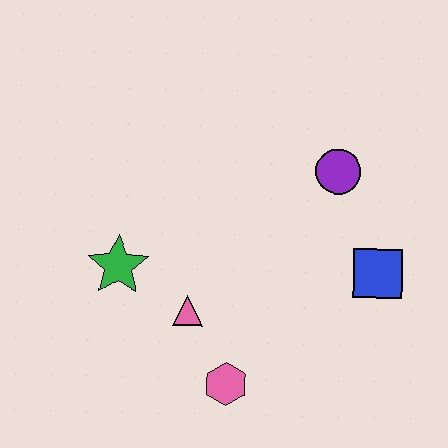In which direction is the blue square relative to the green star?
The blue square is to the right of the green star.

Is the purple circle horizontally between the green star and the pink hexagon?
No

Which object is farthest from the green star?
The blue square is farthest from the green star.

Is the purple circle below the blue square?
No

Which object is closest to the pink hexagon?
The pink triangle is closest to the pink hexagon.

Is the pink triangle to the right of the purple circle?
No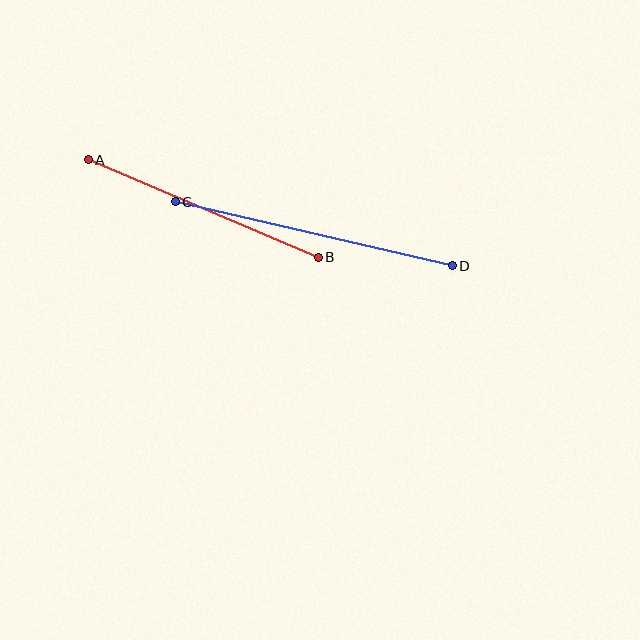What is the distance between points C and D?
The distance is approximately 284 pixels.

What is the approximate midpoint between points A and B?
The midpoint is at approximately (203, 208) pixels.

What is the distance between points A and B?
The distance is approximately 250 pixels.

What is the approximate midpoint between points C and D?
The midpoint is at approximately (314, 234) pixels.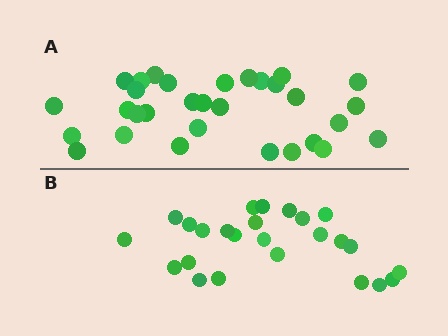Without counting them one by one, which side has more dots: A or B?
Region A (the top region) has more dots.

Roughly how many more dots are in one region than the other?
Region A has about 6 more dots than region B.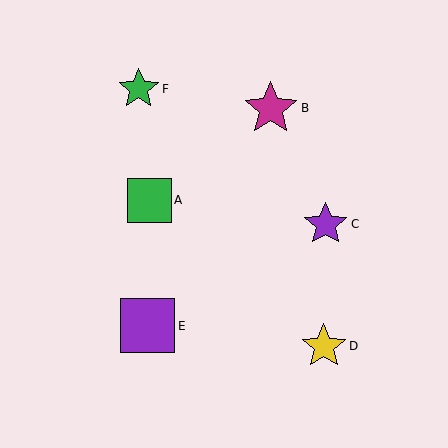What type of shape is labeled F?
Shape F is a green star.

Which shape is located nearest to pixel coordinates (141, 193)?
The green square (labeled A) at (149, 200) is nearest to that location.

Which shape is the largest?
The purple square (labeled E) is the largest.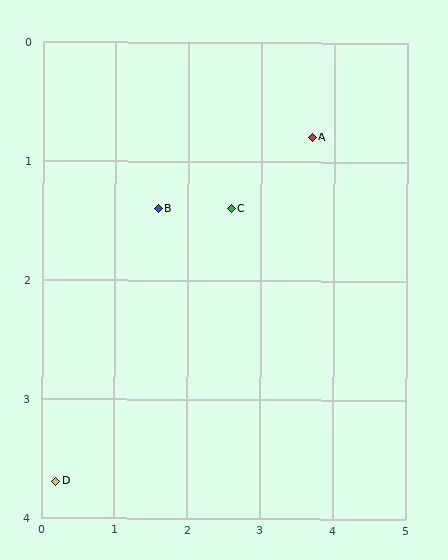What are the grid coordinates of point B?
Point B is at approximately (1.6, 1.4).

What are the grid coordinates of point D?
Point D is at approximately (0.2, 3.7).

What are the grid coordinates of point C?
Point C is at approximately (2.6, 1.4).